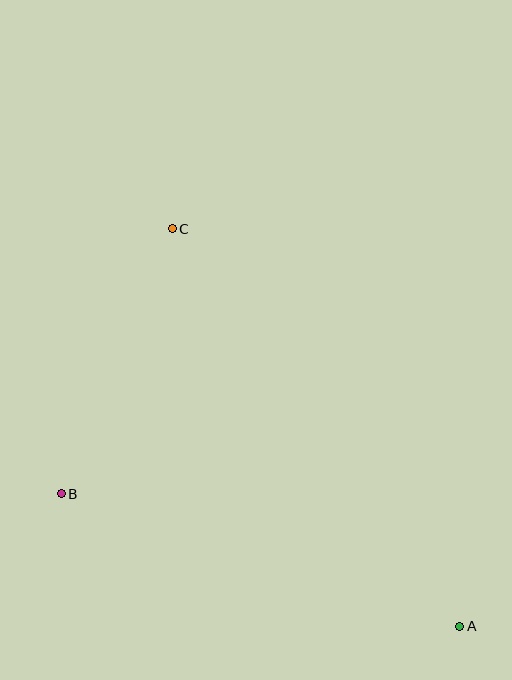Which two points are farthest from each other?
Points A and C are farthest from each other.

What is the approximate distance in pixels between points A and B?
The distance between A and B is approximately 420 pixels.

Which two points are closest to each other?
Points B and C are closest to each other.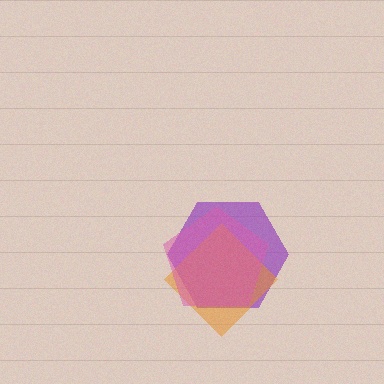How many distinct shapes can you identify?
There are 3 distinct shapes: a purple hexagon, an orange diamond, a pink pentagon.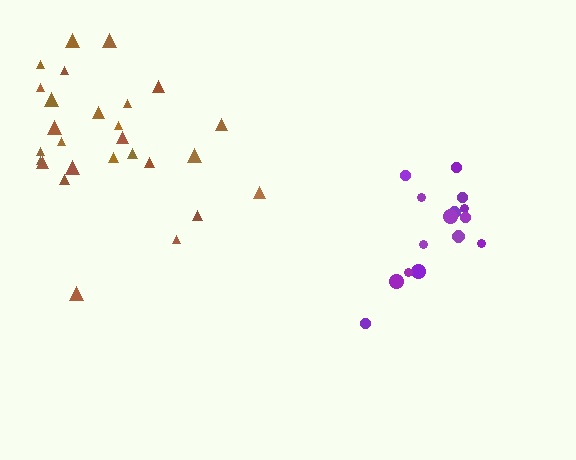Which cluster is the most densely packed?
Purple.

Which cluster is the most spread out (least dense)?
Brown.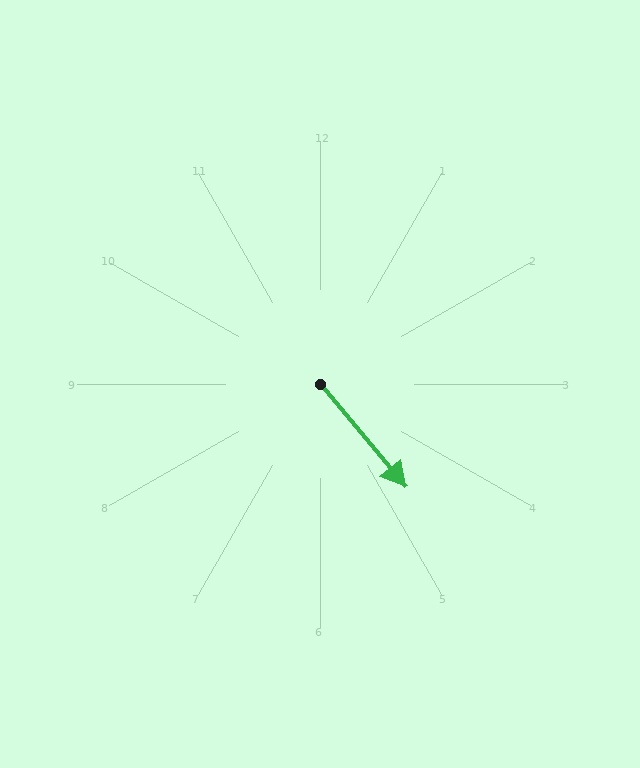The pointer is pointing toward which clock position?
Roughly 5 o'clock.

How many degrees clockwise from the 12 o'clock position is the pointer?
Approximately 140 degrees.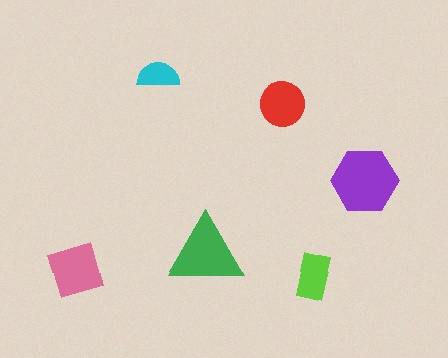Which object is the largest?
The purple hexagon.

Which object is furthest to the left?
The pink diamond is leftmost.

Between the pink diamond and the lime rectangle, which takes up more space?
The pink diamond.